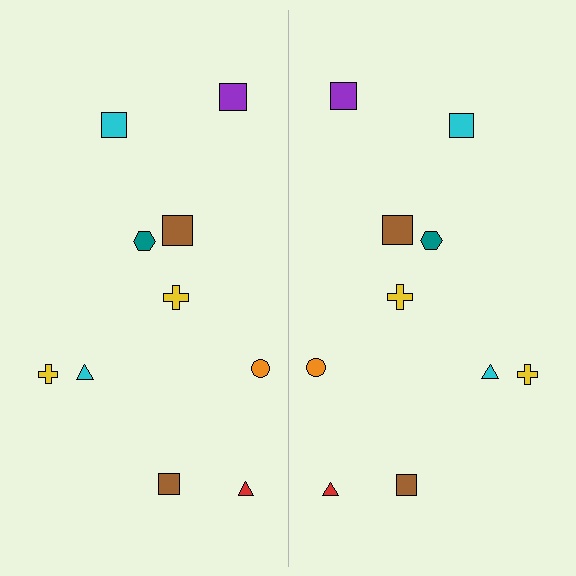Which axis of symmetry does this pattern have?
The pattern has a vertical axis of symmetry running through the center of the image.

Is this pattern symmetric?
Yes, this pattern has bilateral (reflection) symmetry.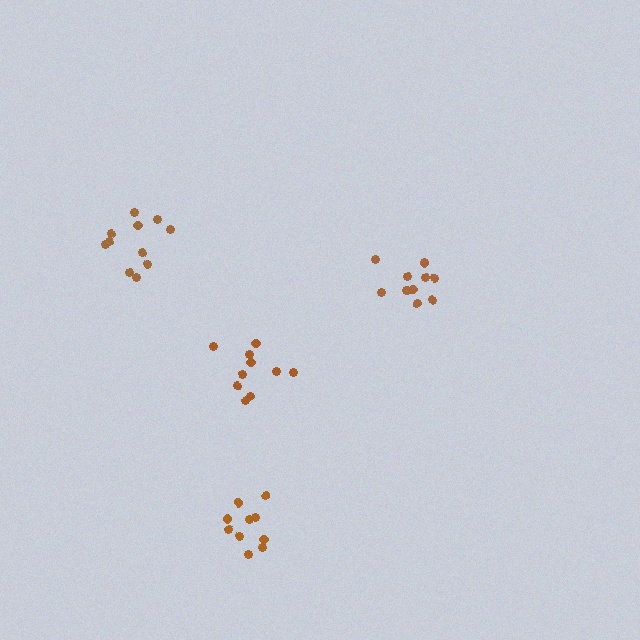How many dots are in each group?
Group 1: 12 dots, Group 2: 11 dots, Group 3: 10 dots, Group 4: 10 dots (43 total).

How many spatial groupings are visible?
There are 4 spatial groupings.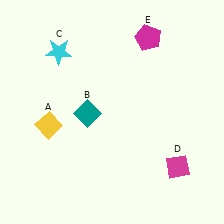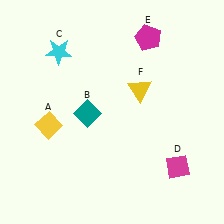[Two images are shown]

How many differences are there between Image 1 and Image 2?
There is 1 difference between the two images.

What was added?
A yellow triangle (F) was added in Image 2.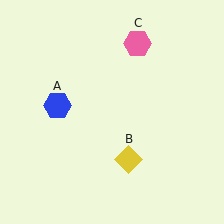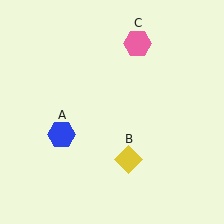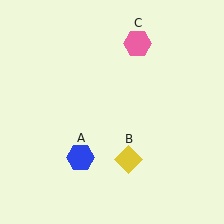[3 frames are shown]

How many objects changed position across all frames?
1 object changed position: blue hexagon (object A).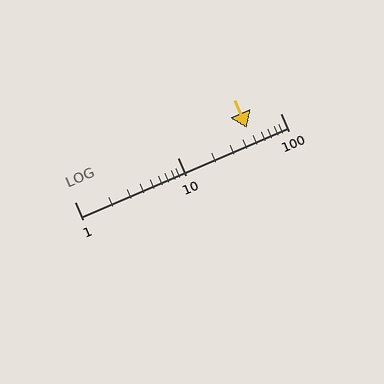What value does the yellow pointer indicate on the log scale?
The pointer indicates approximately 47.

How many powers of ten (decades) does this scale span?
The scale spans 2 decades, from 1 to 100.